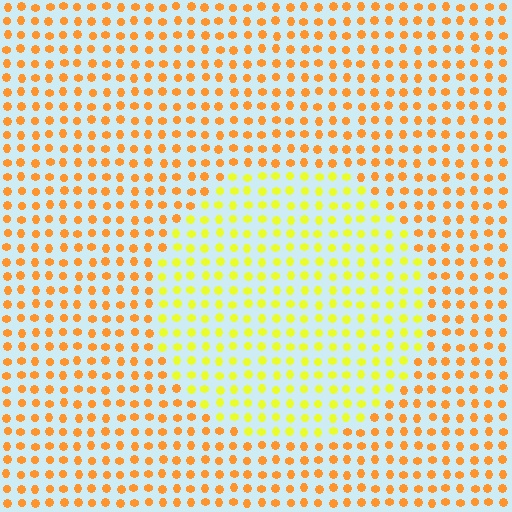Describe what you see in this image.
The image is filled with small orange elements in a uniform arrangement. A circle-shaped region is visible where the elements are tinted to a slightly different hue, forming a subtle color boundary.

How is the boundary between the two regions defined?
The boundary is defined purely by a slight shift in hue (about 36 degrees). Spacing, size, and orientation are identical on both sides.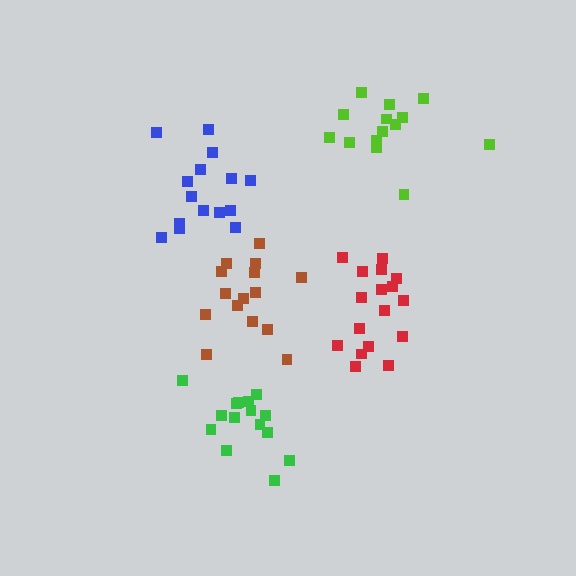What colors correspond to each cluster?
The clusters are colored: green, red, brown, lime, blue.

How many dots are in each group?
Group 1: 15 dots, Group 2: 17 dots, Group 3: 15 dots, Group 4: 14 dots, Group 5: 15 dots (76 total).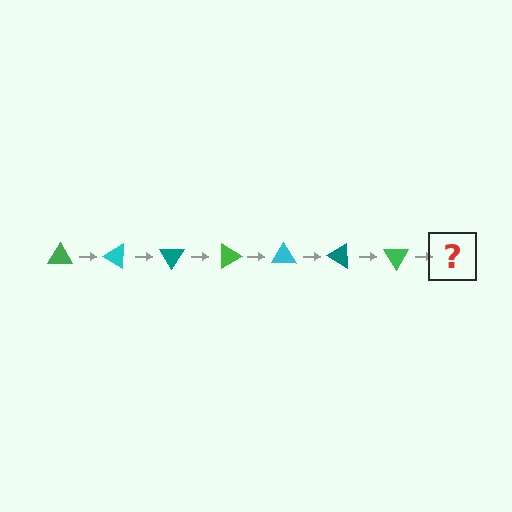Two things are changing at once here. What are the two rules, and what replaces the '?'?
The two rules are that it rotates 30 degrees each step and the color cycles through green, cyan, and teal. The '?' should be a cyan triangle, rotated 210 degrees from the start.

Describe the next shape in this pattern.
It should be a cyan triangle, rotated 210 degrees from the start.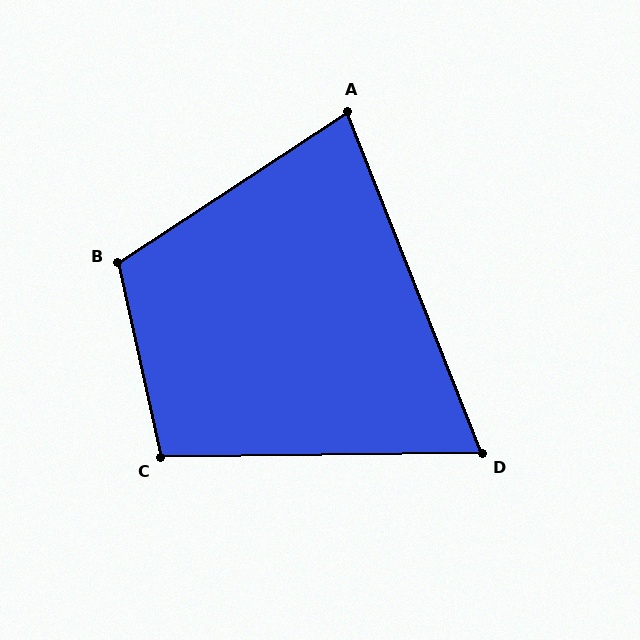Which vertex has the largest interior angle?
B, at approximately 111 degrees.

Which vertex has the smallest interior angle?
D, at approximately 69 degrees.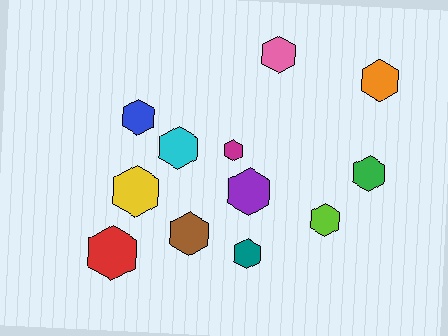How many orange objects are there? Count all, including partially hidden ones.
There is 1 orange object.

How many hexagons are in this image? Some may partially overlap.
There are 12 hexagons.